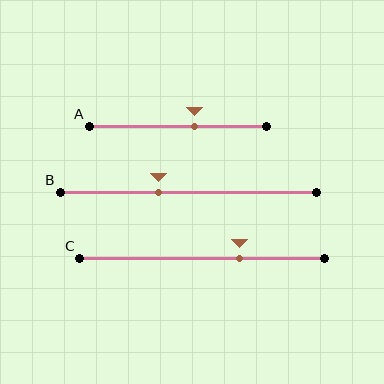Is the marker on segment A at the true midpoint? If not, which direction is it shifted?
No, the marker on segment A is shifted to the right by about 9% of the segment length.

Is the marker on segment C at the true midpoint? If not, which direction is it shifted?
No, the marker on segment C is shifted to the right by about 15% of the segment length.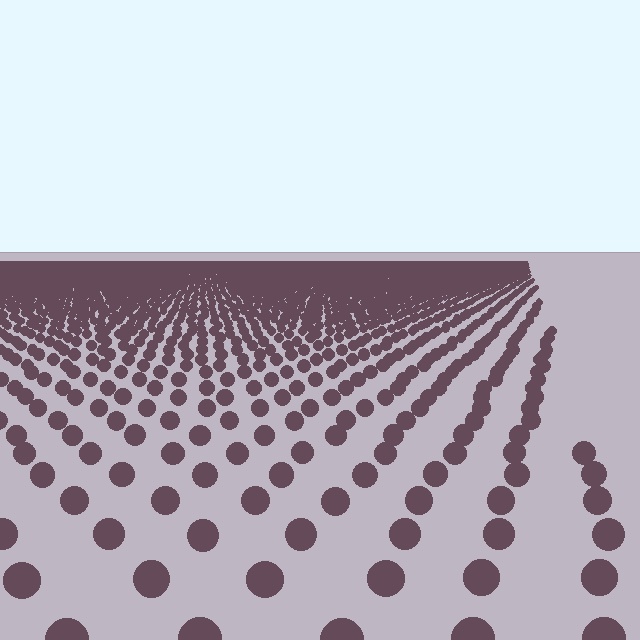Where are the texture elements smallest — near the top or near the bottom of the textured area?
Near the top.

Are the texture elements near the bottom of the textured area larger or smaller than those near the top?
Larger. Near the bottom, elements are closer to the viewer and appear at a bigger on-screen size.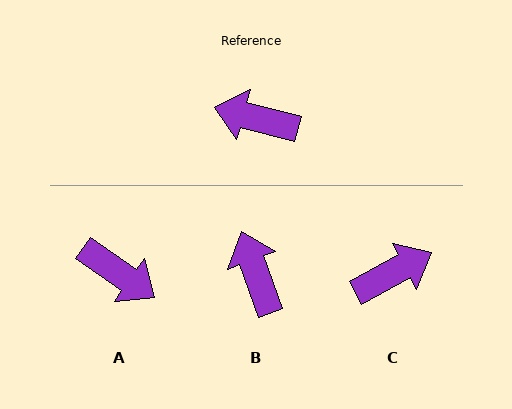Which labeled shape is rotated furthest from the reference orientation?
A, about 160 degrees away.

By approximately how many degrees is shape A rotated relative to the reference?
Approximately 160 degrees counter-clockwise.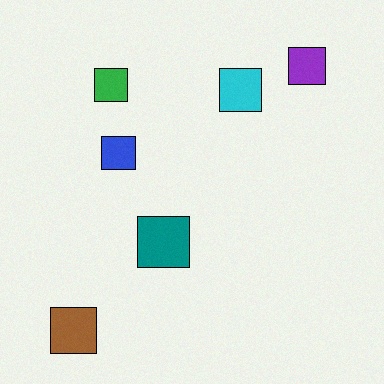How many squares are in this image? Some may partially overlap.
There are 6 squares.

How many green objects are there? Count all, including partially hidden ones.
There is 1 green object.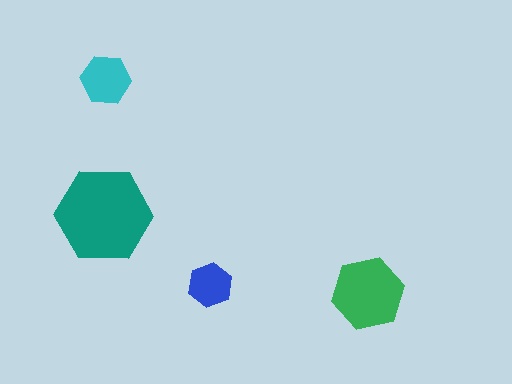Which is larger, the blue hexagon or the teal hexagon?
The teal one.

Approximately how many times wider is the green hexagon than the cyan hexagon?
About 1.5 times wider.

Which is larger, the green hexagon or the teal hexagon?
The teal one.